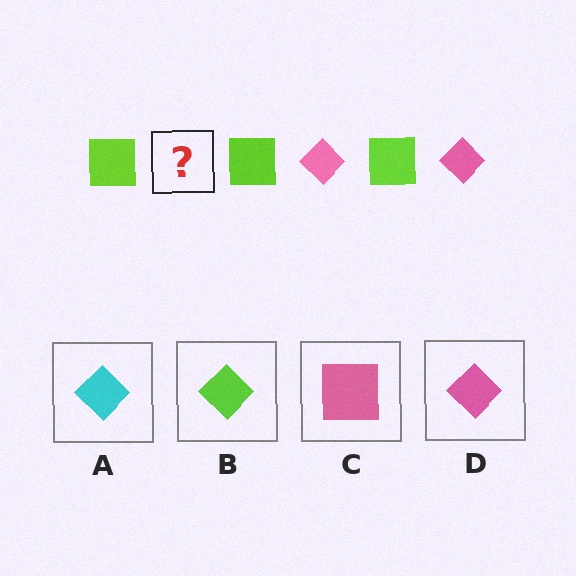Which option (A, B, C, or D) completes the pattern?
D.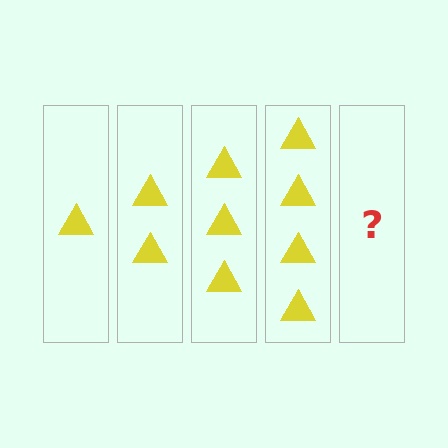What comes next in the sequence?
The next element should be 5 triangles.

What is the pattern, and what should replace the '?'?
The pattern is that each step adds one more triangle. The '?' should be 5 triangles.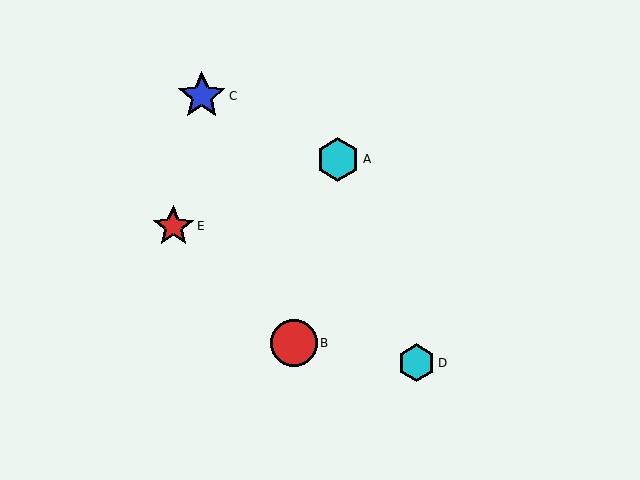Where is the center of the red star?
The center of the red star is at (173, 226).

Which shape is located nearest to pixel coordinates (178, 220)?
The red star (labeled E) at (173, 226) is nearest to that location.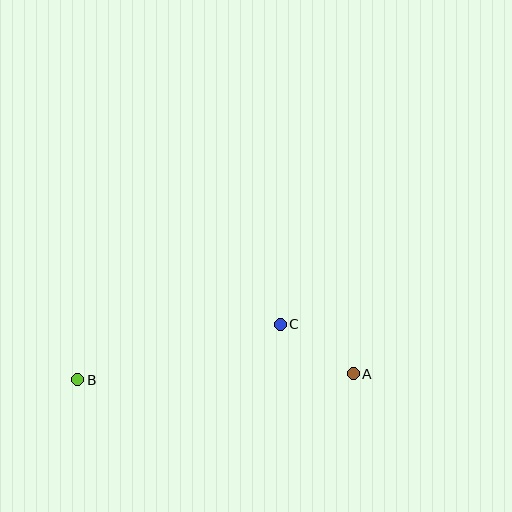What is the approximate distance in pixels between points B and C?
The distance between B and C is approximately 210 pixels.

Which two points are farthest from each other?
Points A and B are farthest from each other.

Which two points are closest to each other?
Points A and C are closest to each other.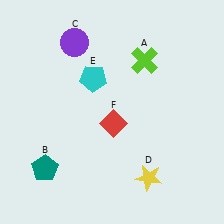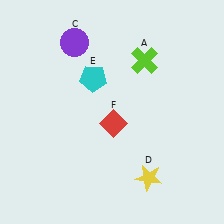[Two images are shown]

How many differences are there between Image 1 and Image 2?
There is 1 difference between the two images.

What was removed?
The teal pentagon (B) was removed in Image 2.